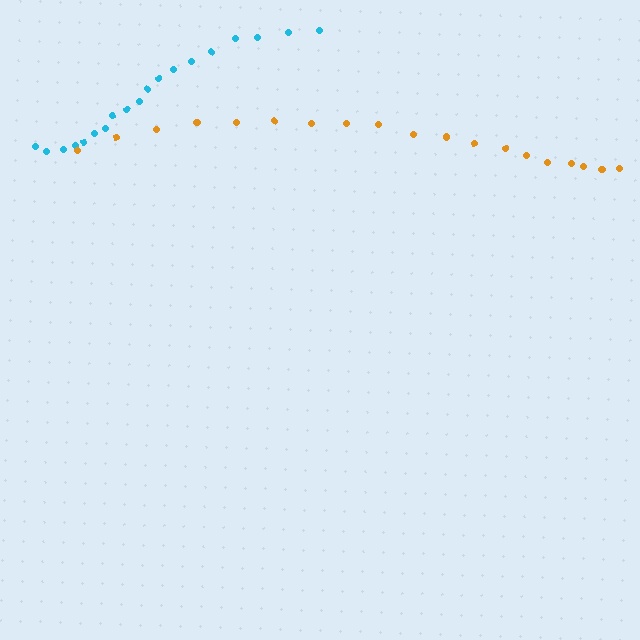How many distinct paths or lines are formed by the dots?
There are 2 distinct paths.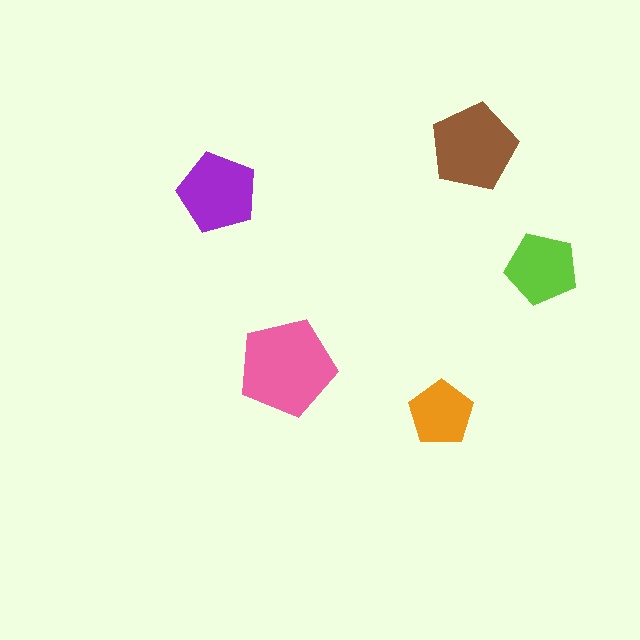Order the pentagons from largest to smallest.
the pink one, the brown one, the purple one, the lime one, the orange one.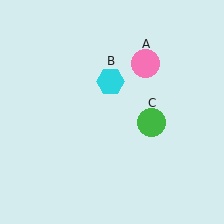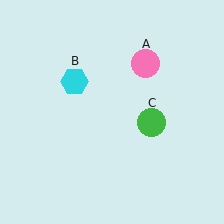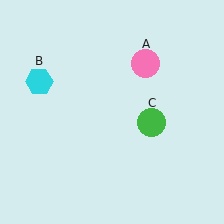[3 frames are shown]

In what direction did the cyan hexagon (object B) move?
The cyan hexagon (object B) moved left.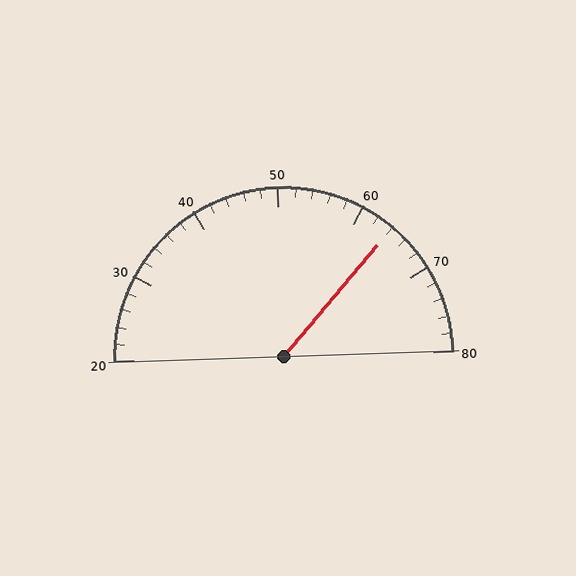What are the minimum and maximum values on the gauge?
The gauge ranges from 20 to 80.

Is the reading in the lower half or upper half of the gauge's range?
The reading is in the upper half of the range (20 to 80).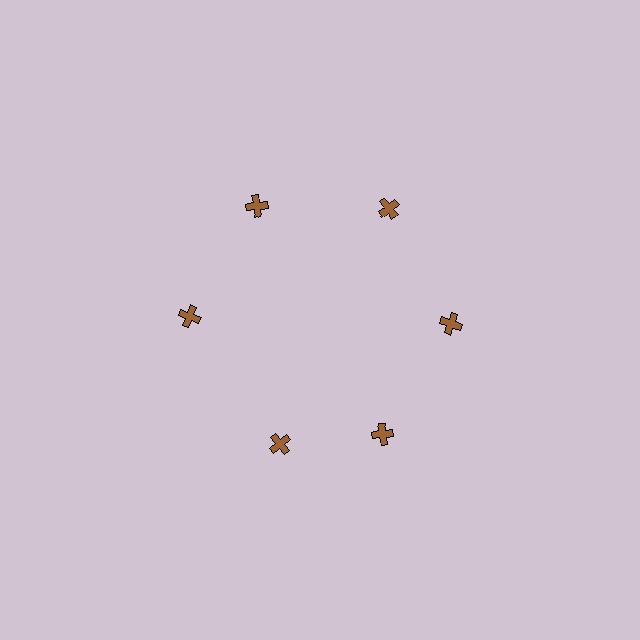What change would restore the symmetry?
The symmetry would be restored by rotating it back into even spacing with its neighbors so that all 6 crosses sit at equal angles and equal distance from the center.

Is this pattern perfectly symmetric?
No. The 6 brown crosses are arranged in a ring, but one element near the 7 o'clock position is rotated out of alignment along the ring, breaking the 6-fold rotational symmetry.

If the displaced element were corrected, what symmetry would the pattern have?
It would have 6-fold rotational symmetry — the pattern would map onto itself every 60 degrees.